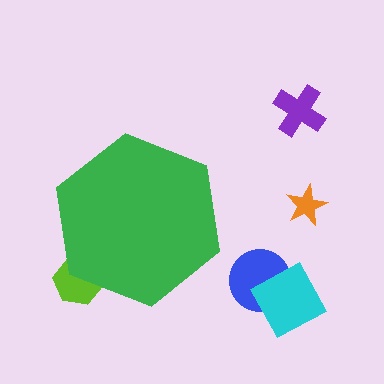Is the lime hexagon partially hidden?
Yes, the lime hexagon is partially hidden behind the green hexagon.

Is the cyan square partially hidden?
No, the cyan square is fully visible.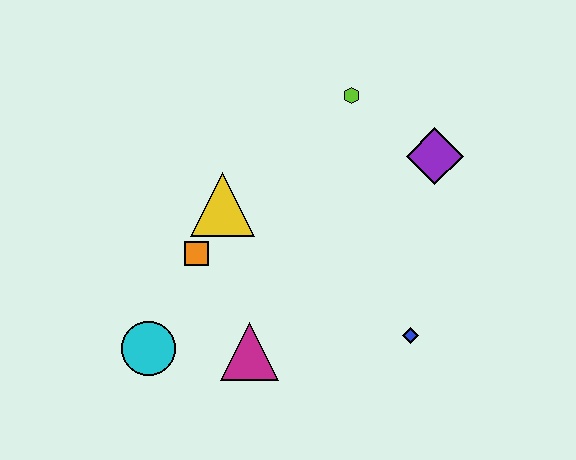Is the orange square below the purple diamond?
Yes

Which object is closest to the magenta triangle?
The cyan circle is closest to the magenta triangle.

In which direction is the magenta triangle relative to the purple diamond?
The magenta triangle is below the purple diamond.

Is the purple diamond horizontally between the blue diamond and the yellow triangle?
No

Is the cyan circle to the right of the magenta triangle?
No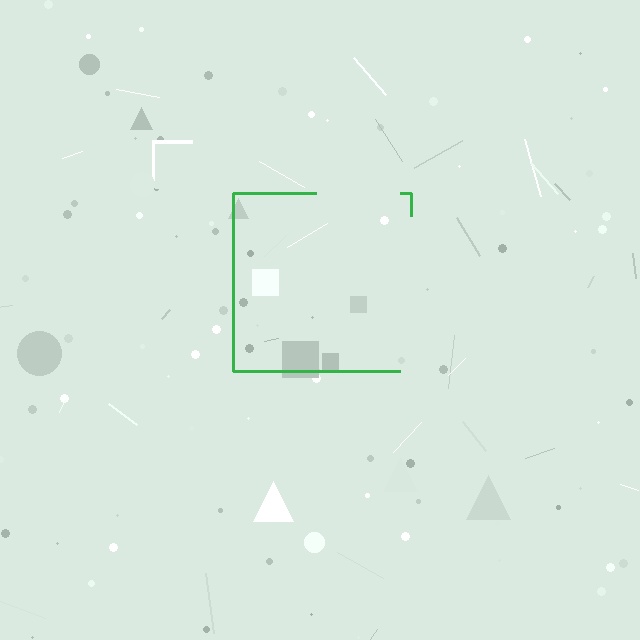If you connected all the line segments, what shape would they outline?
They would outline a square.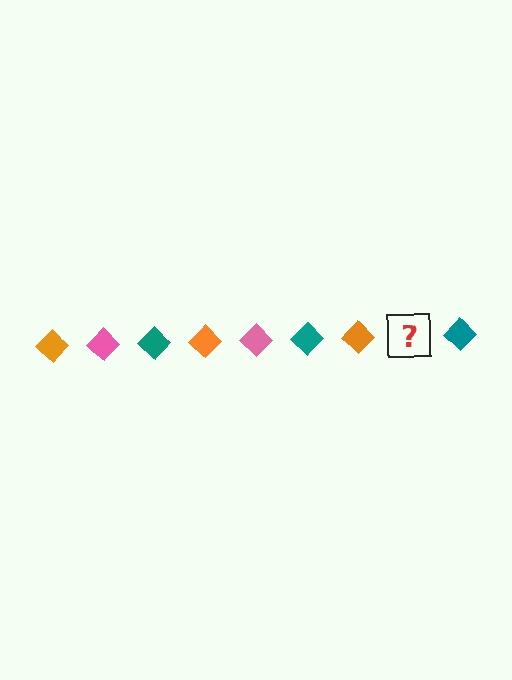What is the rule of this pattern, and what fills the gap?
The rule is that the pattern cycles through orange, pink, teal diamonds. The gap should be filled with a pink diamond.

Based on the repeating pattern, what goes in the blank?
The blank should be a pink diamond.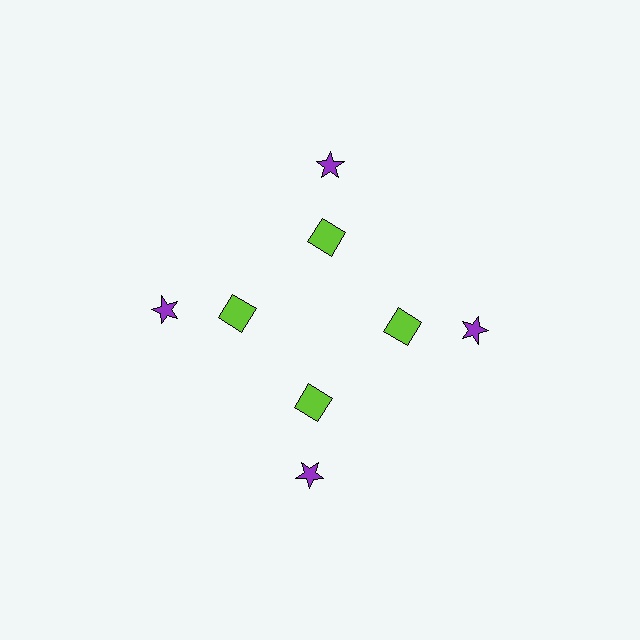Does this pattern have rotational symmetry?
Yes, this pattern has 4-fold rotational symmetry. It looks the same after rotating 90 degrees around the center.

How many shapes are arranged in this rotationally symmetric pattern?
There are 8 shapes, arranged in 4 groups of 2.